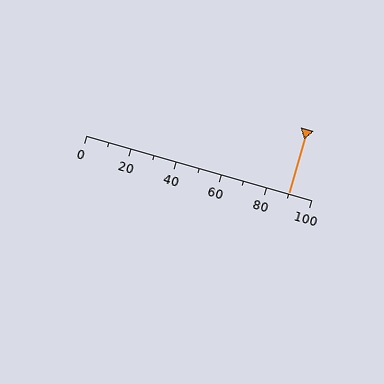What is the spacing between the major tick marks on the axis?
The major ticks are spaced 20 apart.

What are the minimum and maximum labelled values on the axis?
The axis runs from 0 to 100.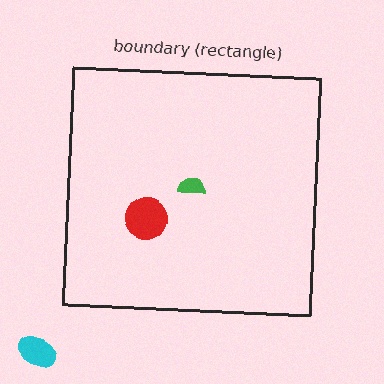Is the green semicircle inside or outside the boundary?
Inside.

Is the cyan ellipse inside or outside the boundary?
Outside.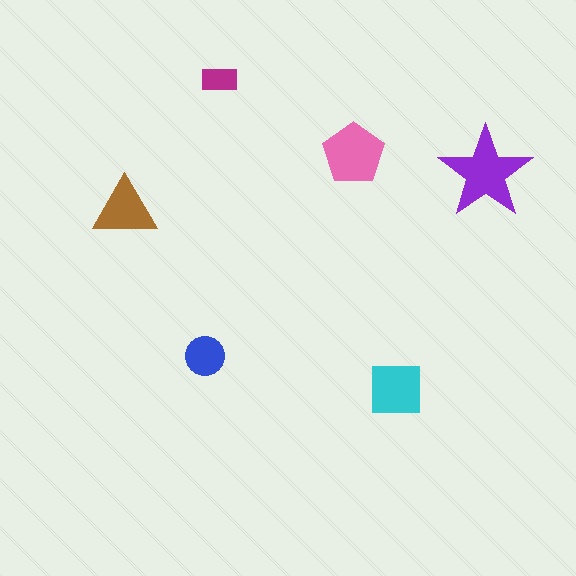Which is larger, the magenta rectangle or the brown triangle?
The brown triangle.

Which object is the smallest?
The magenta rectangle.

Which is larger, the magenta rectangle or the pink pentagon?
The pink pentagon.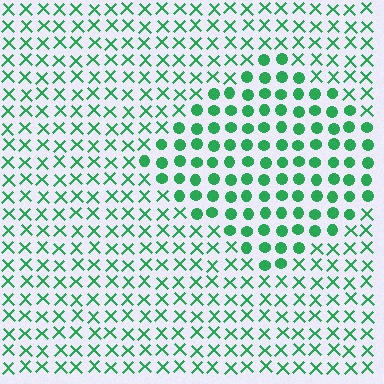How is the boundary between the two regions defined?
The boundary is defined by a change in element shape: circles inside vs. X marks outside. All elements share the same color and spacing.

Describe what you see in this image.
The image is filled with small green elements arranged in a uniform grid. A diamond-shaped region contains circles, while the surrounding area contains X marks. The boundary is defined purely by the change in element shape.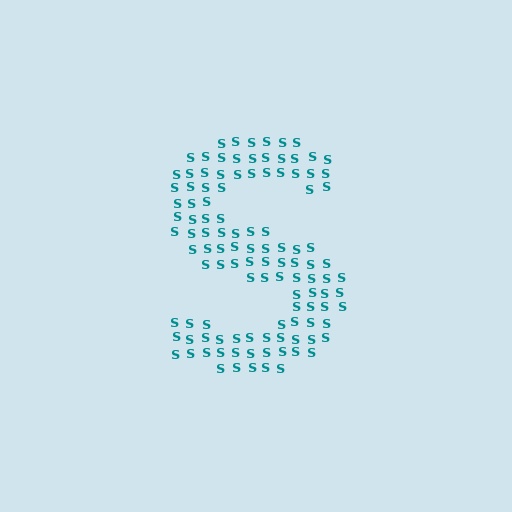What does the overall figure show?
The overall figure shows the letter S.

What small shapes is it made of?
It is made of small letter S's.